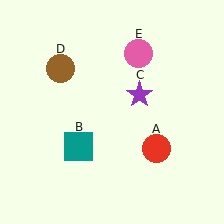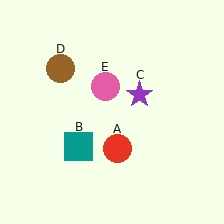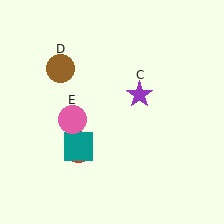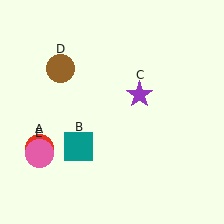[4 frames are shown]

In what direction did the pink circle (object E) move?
The pink circle (object E) moved down and to the left.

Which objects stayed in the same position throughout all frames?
Teal square (object B) and purple star (object C) and brown circle (object D) remained stationary.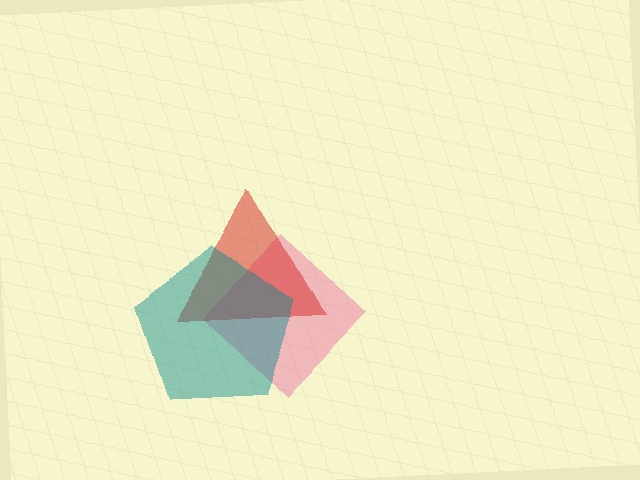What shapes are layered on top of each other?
The layered shapes are: a pink diamond, a red triangle, a teal pentagon.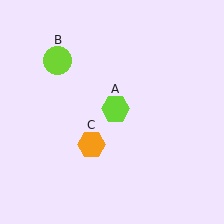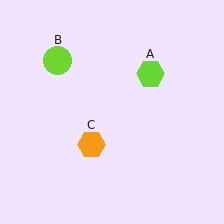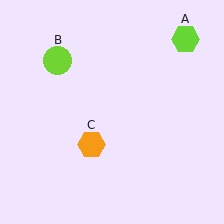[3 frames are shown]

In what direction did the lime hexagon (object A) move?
The lime hexagon (object A) moved up and to the right.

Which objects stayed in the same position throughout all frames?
Lime circle (object B) and orange hexagon (object C) remained stationary.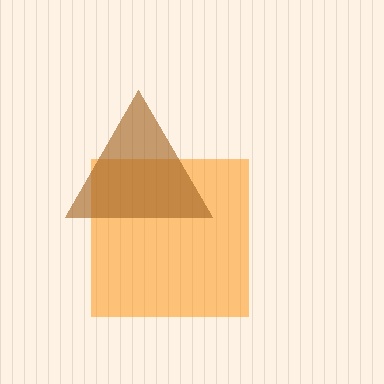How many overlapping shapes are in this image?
There are 2 overlapping shapes in the image.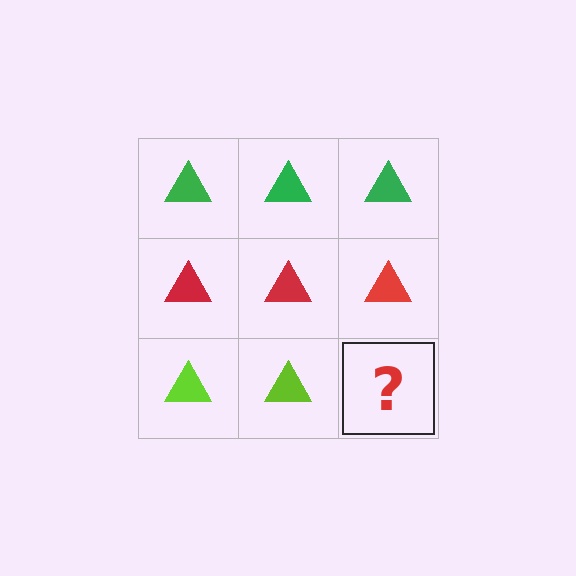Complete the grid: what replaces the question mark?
The question mark should be replaced with a lime triangle.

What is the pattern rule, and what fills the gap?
The rule is that each row has a consistent color. The gap should be filled with a lime triangle.